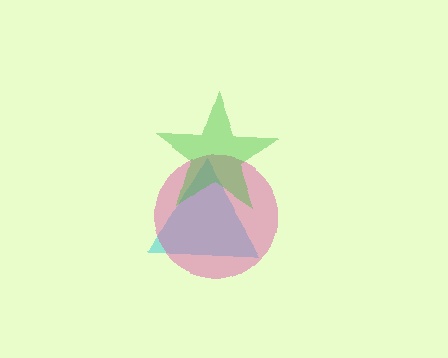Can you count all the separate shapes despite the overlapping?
Yes, there are 3 separate shapes.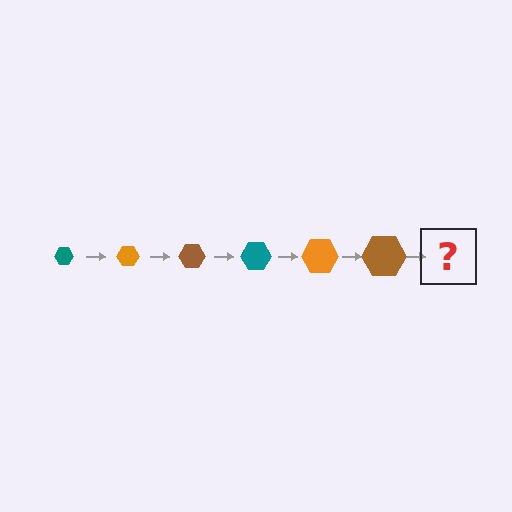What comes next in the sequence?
The next element should be a teal hexagon, larger than the previous one.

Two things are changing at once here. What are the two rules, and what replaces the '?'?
The two rules are that the hexagon grows larger each step and the color cycles through teal, orange, and brown. The '?' should be a teal hexagon, larger than the previous one.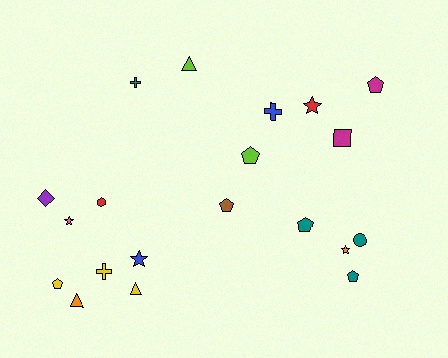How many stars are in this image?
There are 4 stars.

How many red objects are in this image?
There are 2 red objects.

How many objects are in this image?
There are 20 objects.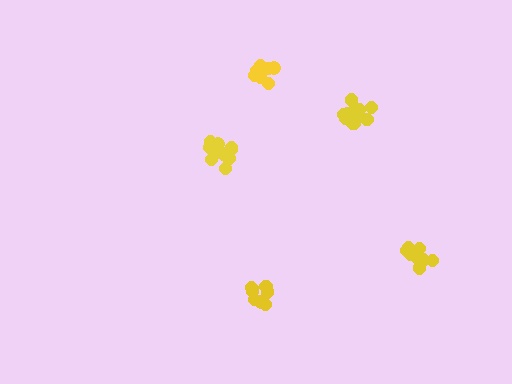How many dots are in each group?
Group 1: 12 dots, Group 2: 7 dots, Group 3: 10 dots, Group 4: 8 dots, Group 5: 12 dots (49 total).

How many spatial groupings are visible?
There are 5 spatial groupings.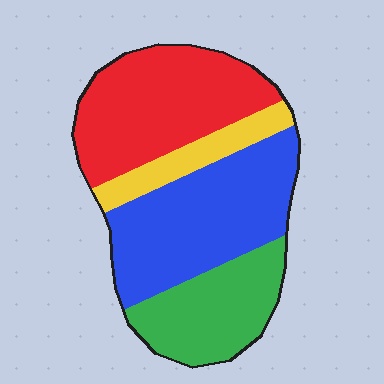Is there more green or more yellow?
Green.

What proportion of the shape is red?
Red covers 33% of the shape.